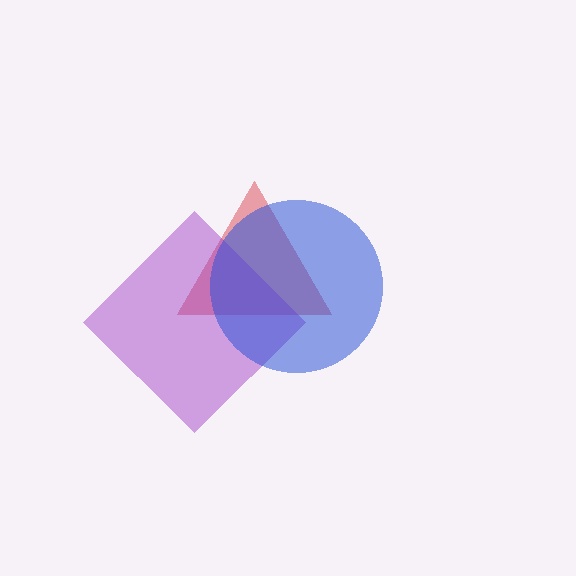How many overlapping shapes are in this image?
There are 3 overlapping shapes in the image.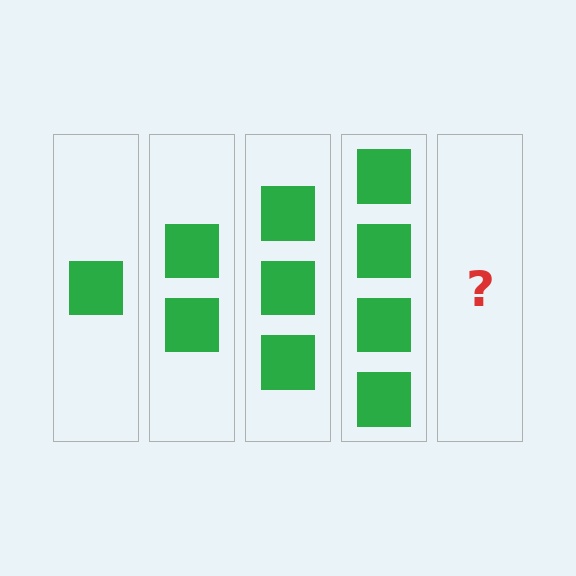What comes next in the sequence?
The next element should be 5 squares.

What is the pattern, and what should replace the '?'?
The pattern is that each step adds one more square. The '?' should be 5 squares.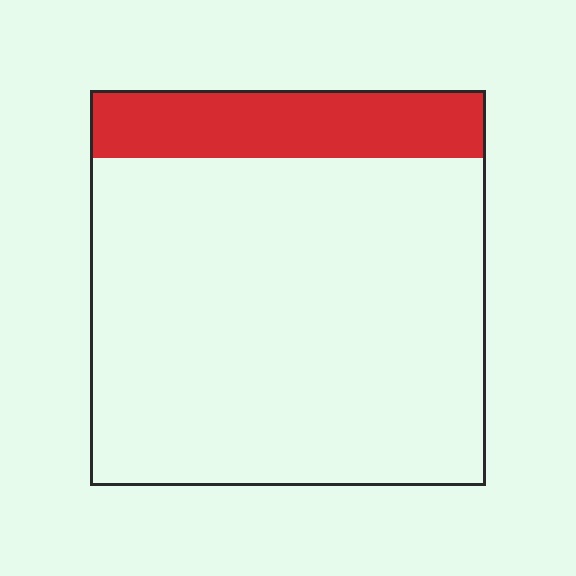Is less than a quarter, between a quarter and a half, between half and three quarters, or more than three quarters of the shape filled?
Less than a quarter.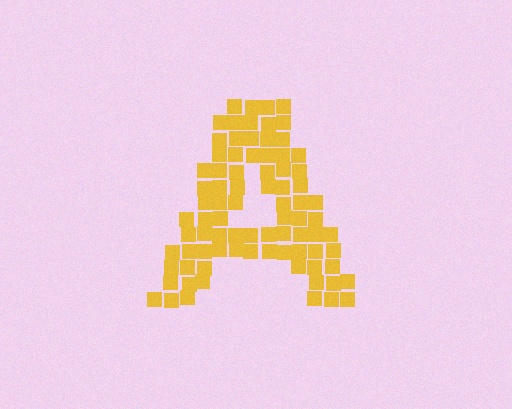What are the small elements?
The small elements are squares.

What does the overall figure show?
The overall figure shows the letter A.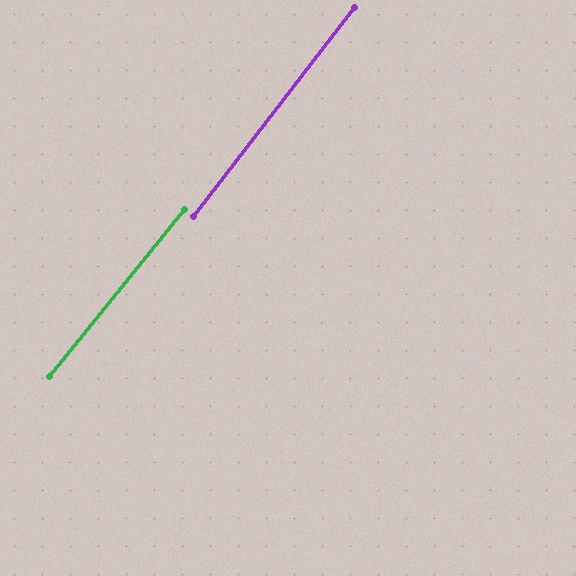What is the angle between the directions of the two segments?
Approximately 2 degrees.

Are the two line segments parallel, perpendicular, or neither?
Parallel — their directions differ by only 1.6°.